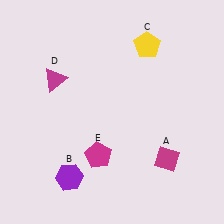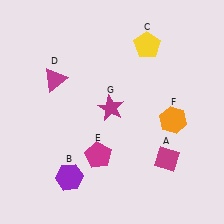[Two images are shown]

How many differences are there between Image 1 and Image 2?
There are 2 differences between the two images.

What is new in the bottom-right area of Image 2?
An orange hexagon (F) was added in the bottom-right area of Image 2.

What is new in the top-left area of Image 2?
A magenta star (G) was added in the top-left area of Image 2.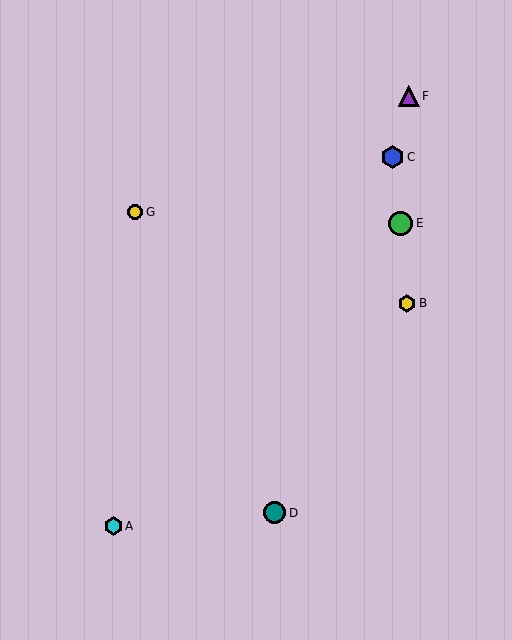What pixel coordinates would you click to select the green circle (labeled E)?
Click at (401, 223) to select the green circle E.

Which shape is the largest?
The green circle (labeled E) is the largest.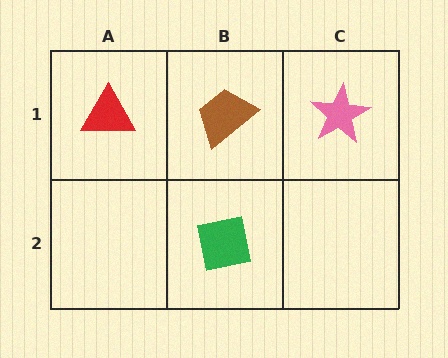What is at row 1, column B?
A brown trapezoid.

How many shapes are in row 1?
3 shapes.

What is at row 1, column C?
A pink star.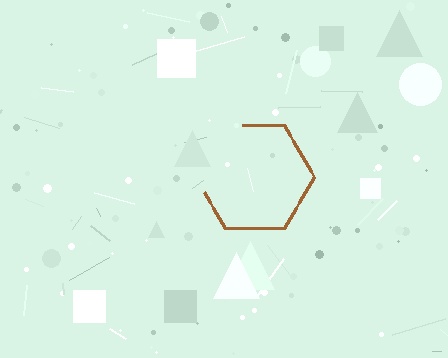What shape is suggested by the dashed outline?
The dashed outline suggests a hexagon.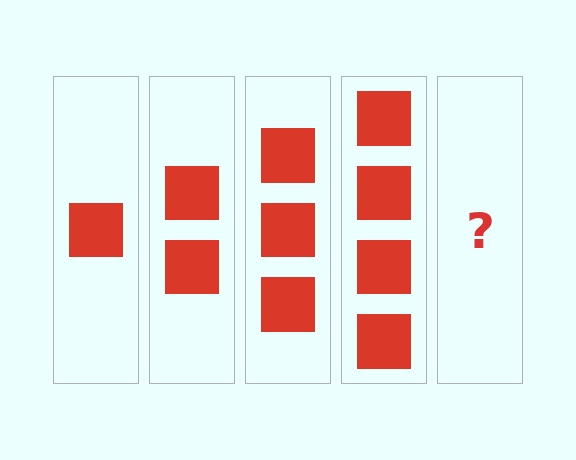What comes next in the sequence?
The next element should be 5 squares.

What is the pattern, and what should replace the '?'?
The pattern is that each step adds one more square. The '?' should be 5 squares.